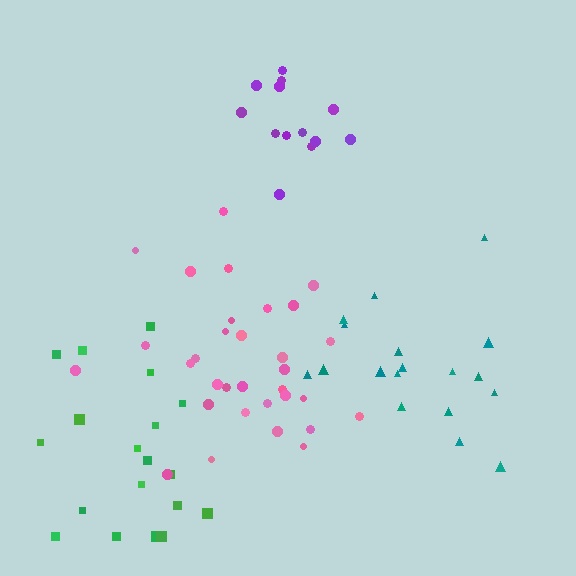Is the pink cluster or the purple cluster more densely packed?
Purple.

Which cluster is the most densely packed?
Purple.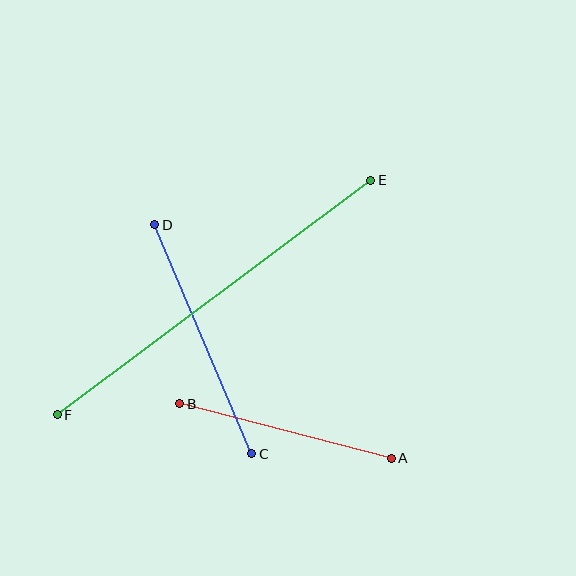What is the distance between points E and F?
The distance is approximately 391 pixels.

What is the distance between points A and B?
The distance is approximately 218 pixels.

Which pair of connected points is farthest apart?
Points E and F are farthest apart.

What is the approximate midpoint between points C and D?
The midpoint is at approximately (203, 339) pixels.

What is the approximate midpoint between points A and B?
The midpoint is at approximately (286, 431) pixels.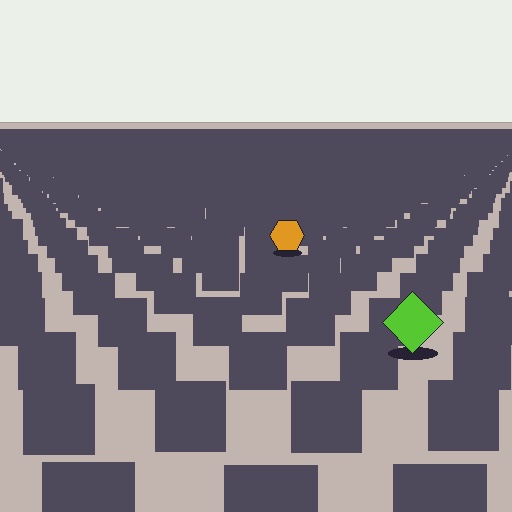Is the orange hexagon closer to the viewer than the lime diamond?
No. The lime diamond is closer — you can tell from the texture gradient: the ground texture is coarser near it.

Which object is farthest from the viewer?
The orange hexagon is farthest from the viewer. It appears smaller and the ground texture around it is denser.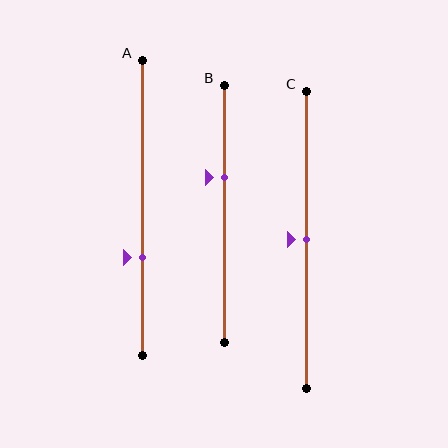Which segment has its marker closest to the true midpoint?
Segment C has its marker closest to the true midpoint.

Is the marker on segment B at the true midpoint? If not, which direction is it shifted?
No, the marker on segment B is shifted upward by about 14% of the segment length.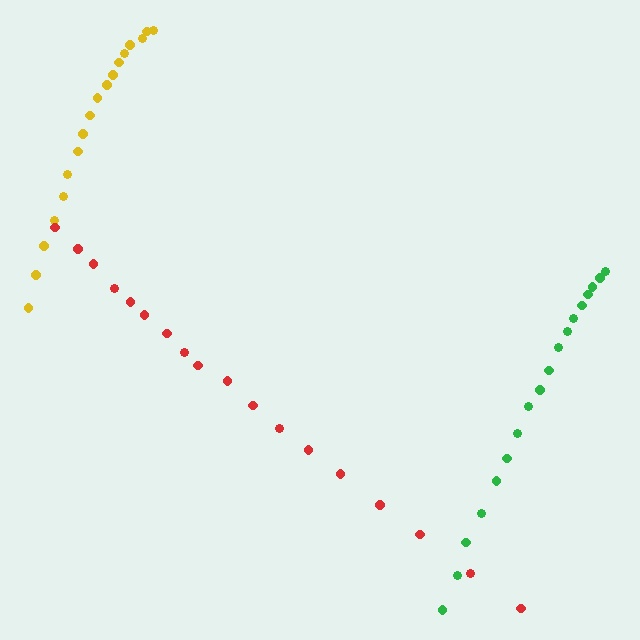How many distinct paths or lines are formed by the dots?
There are 3 distinct paths.